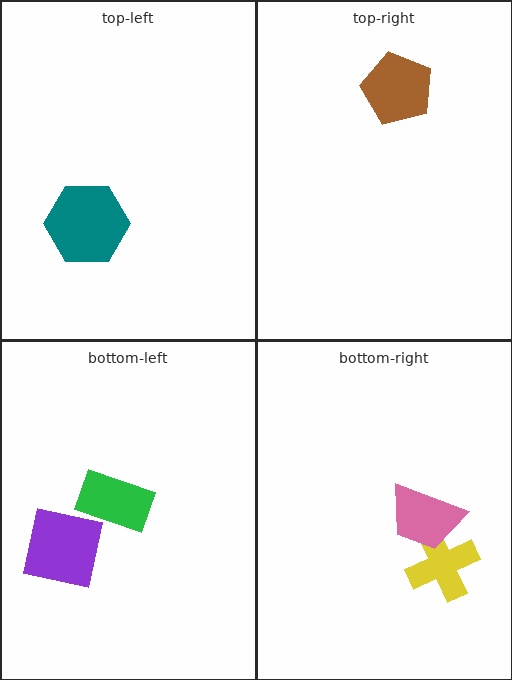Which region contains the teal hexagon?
The top-left region.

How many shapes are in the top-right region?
1.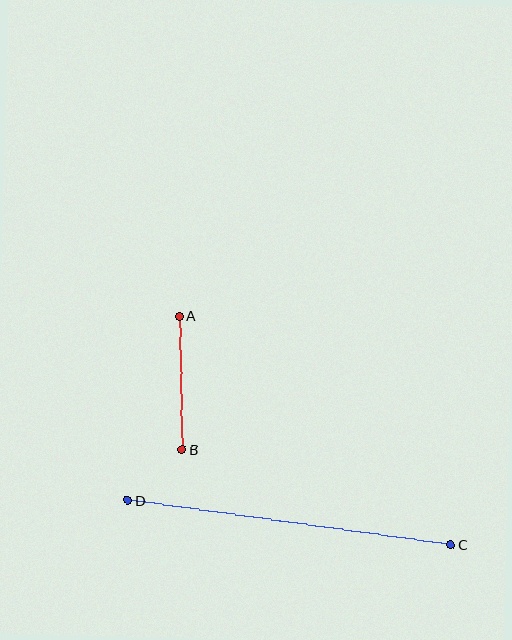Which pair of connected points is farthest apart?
Points C and D are farthest apart.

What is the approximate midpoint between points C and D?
The midpoint is at approximately (289, 523) pixels.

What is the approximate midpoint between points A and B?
The midpoint is at approximately (181, 383) pixels.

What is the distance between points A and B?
The distance is approximately 134 pixels.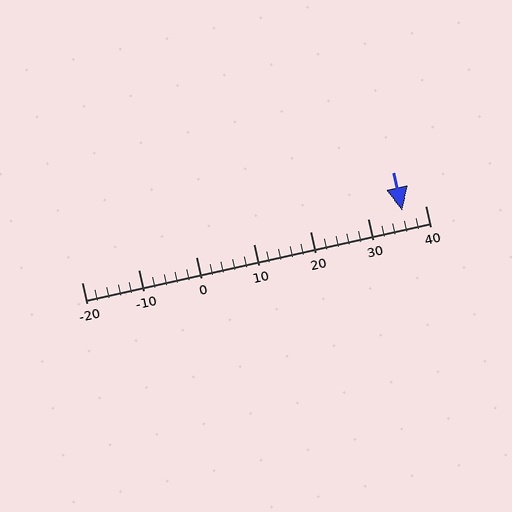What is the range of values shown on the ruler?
The ruler shows values from -20 to 40.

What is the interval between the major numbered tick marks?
The major tick marks are spaced 10 units apart.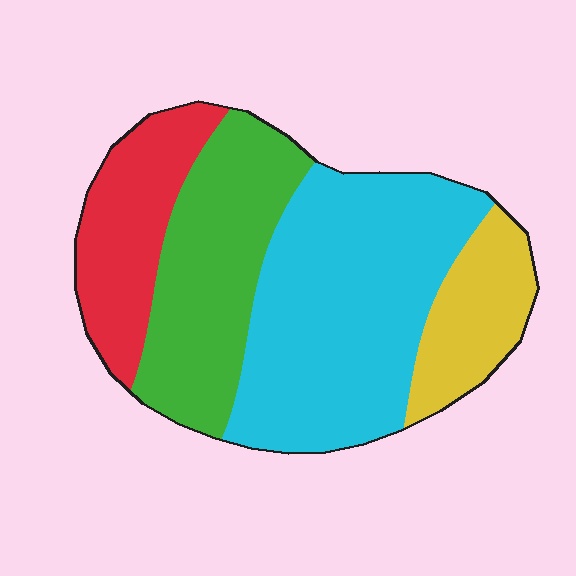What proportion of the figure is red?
Red covers roughly 20% of the figure.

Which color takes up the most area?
Cyan, at roughly 40%.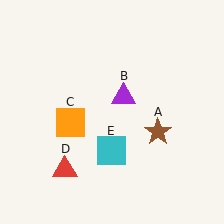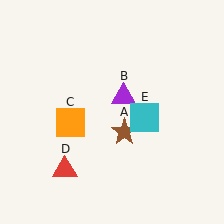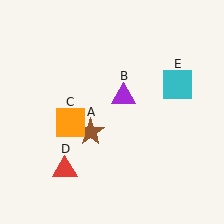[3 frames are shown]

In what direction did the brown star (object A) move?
The brown star (object A) moved left.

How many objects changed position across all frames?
2 objects changed position: brown star (object A), cyan square (object E).